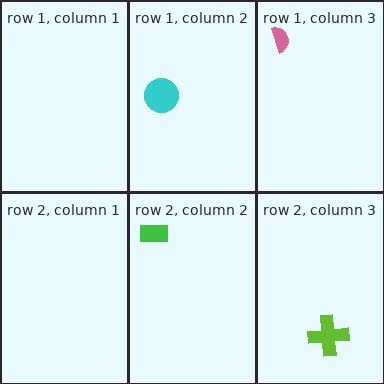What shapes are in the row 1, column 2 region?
The cyan circle.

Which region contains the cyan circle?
The row 1, column 2 region.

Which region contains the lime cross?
The row 2, column 3 region.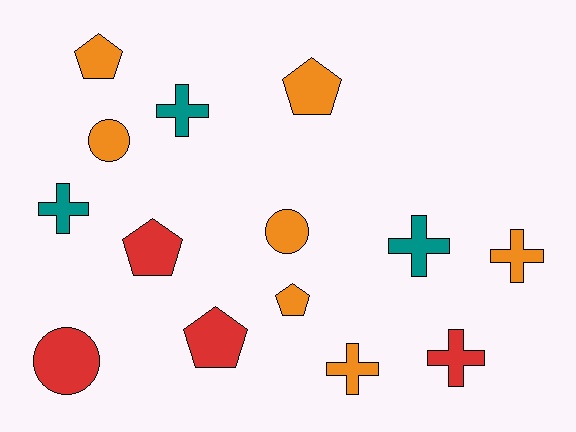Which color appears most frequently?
Orange, with 7 objects.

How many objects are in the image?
There are 14 objects.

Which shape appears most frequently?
Cross, with 6 objects.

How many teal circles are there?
There are no teal circles.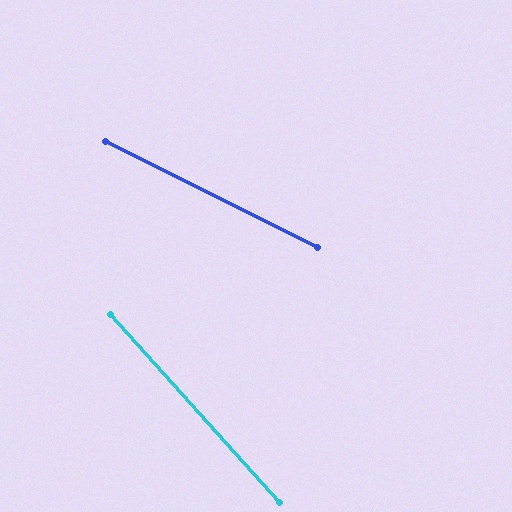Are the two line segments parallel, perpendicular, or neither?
Neither parallel nor perpendicular — they differ by about 22°.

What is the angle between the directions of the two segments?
Approximately 22 degrees.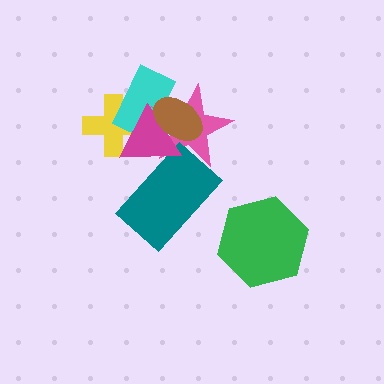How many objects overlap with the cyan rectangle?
4 objects overlap with the cyan rectangle.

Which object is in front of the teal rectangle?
The magenta triangle is in front of the teal rectangle.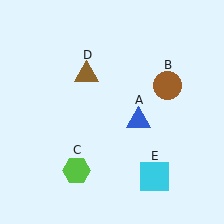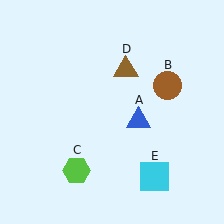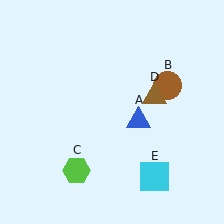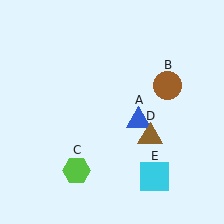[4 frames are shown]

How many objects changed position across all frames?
1 object changed position: brown triangle (object D).